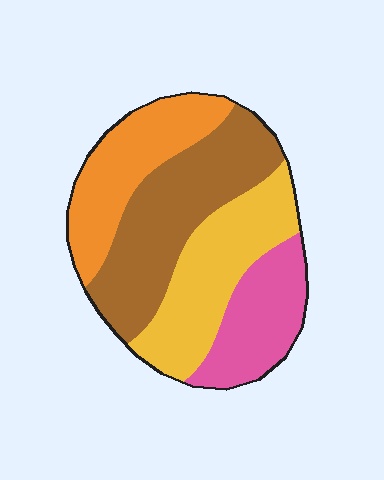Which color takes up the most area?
Brown, at roughly 35%.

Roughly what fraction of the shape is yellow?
Yellow covers roughly 25% of the shape.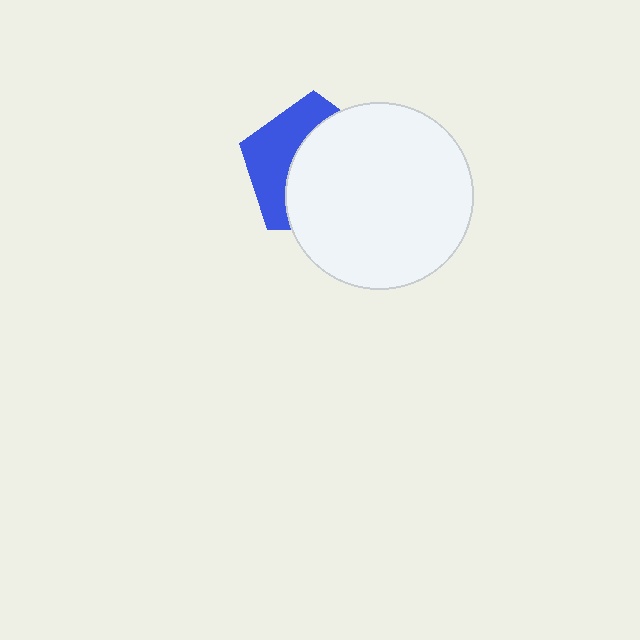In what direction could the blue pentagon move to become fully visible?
The blue pentagon could move left. That would shift it out from behind the white circle entirely.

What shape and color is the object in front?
The object in front is a white circle.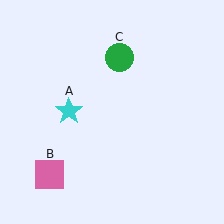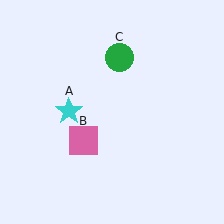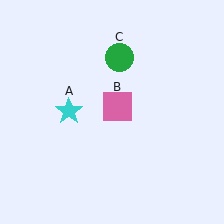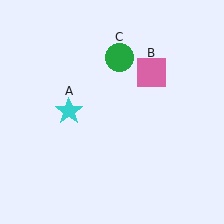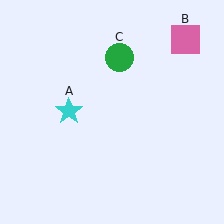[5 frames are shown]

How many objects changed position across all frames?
1 object changed position: pink square (object B).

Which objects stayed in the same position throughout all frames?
Cyan star (object A) and green circle (object C) remained stationary.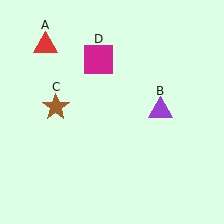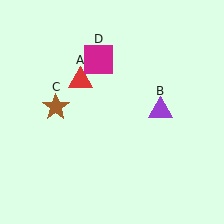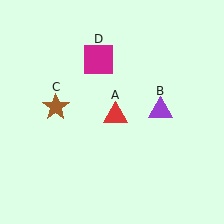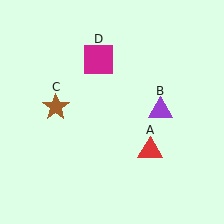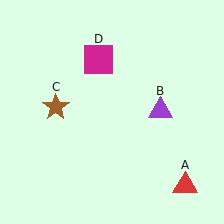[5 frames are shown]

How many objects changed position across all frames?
1 object changed position: red triangle (object A).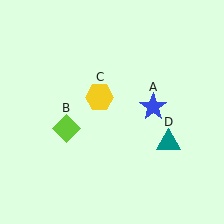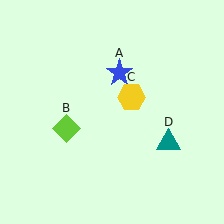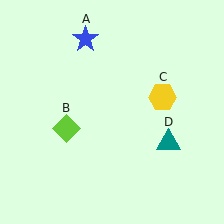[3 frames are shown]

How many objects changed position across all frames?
2 objects changed position: blue star (object A), yellow hexagon (object C).